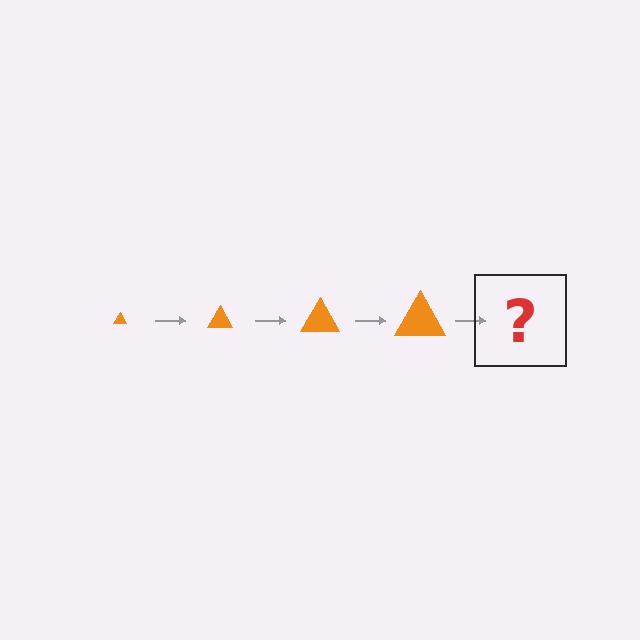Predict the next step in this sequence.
The next step is an orange triangle, larger than the previous one.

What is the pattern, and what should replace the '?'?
The pattern is that the triangle gets progressively larger each step. The '?' should be an orange triangle, larger than the previous one.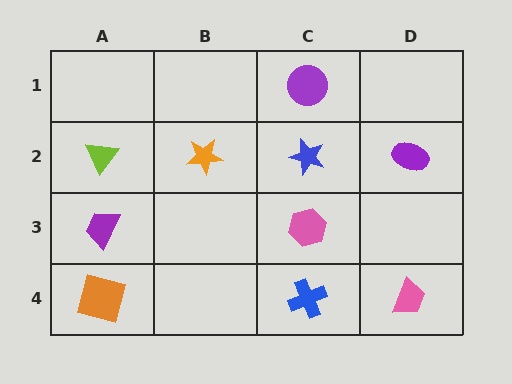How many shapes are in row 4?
3 shapes.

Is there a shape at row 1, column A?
No, that cell is empty.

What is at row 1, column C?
A purple circle.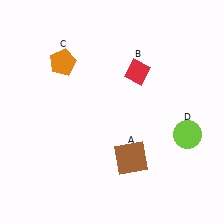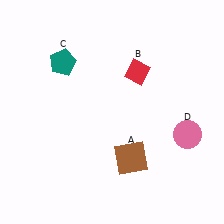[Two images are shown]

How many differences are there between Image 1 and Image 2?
There are 2 differences between the two images.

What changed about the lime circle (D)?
In Image 1, D is lime. In Image 2, it changed to pink.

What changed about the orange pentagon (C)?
In Image 1, C is orange. In Image 2, it changed to teal.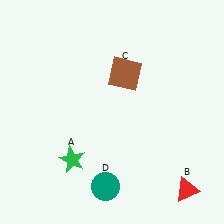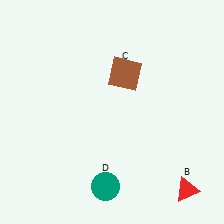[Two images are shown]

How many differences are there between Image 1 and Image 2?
There is 1 difference between the two images.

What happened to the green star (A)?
The green star (A) was removed in Image 2. It was in the bottom-left area of Image 1.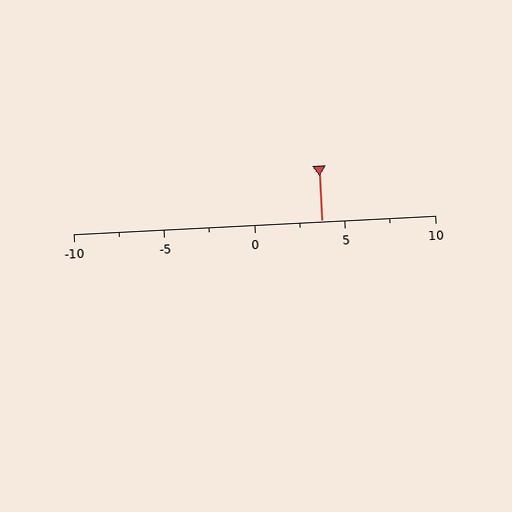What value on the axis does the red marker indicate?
The marker indicates approximately 3.8.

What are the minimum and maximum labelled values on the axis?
The axis runs from -10 to 10.